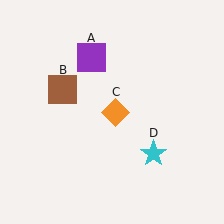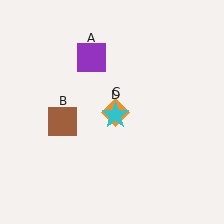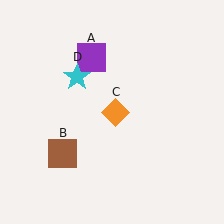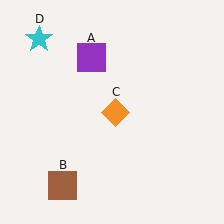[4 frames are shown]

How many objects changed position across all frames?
2 objects changed position: brown square (object B), cyan star (object D).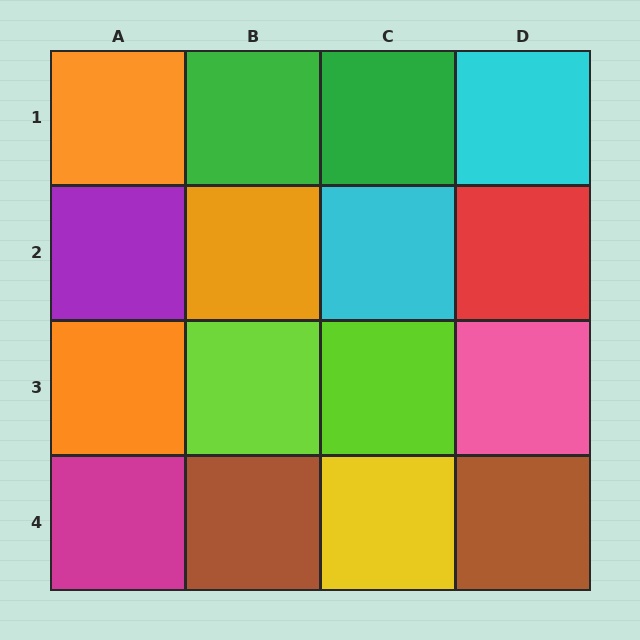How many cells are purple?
1 cell is purple.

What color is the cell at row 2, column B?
Orange.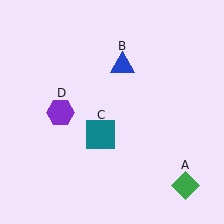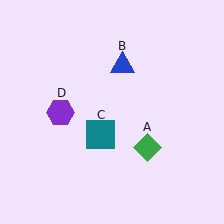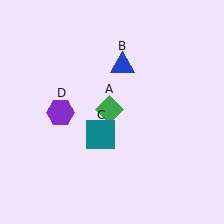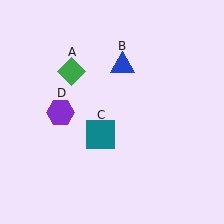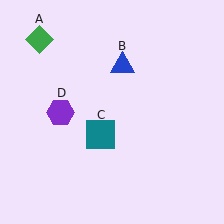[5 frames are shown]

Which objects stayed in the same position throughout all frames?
Blue triangle (object B) and teal square (object C) and purple hexagon (object D) remained stationary.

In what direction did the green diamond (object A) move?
The green diamond (object A) moved up and to the left.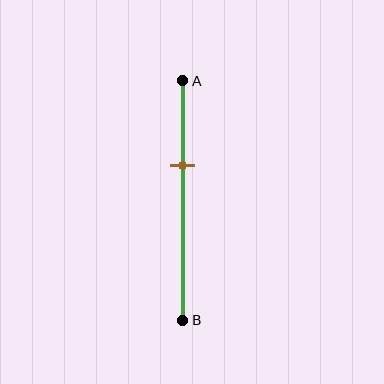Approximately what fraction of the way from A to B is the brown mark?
The brown mark is approximately 35% of the way from A to B.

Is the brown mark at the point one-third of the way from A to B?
Yes, the mark is approximately at the one-third point.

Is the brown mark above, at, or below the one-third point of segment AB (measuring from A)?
The brown mark is approximately at the one-third point of segment AB.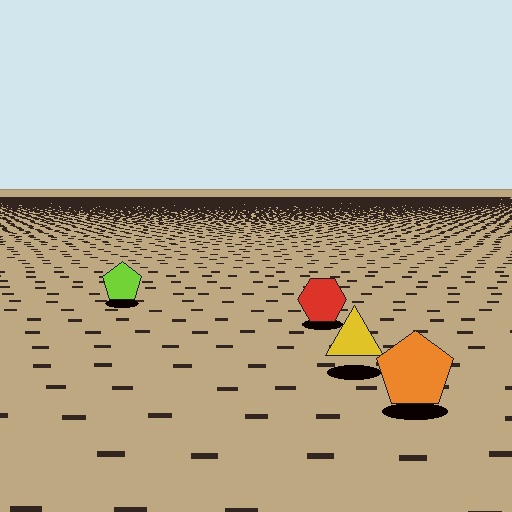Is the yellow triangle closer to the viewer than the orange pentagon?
No. The orange pentagon is closer — you can tell from the texture gradient: the ground texture is coarser near it.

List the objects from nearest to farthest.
From nearest to farthest: the orange pentagon, the yellow triangle, the red hexagon, the lime pentagon.